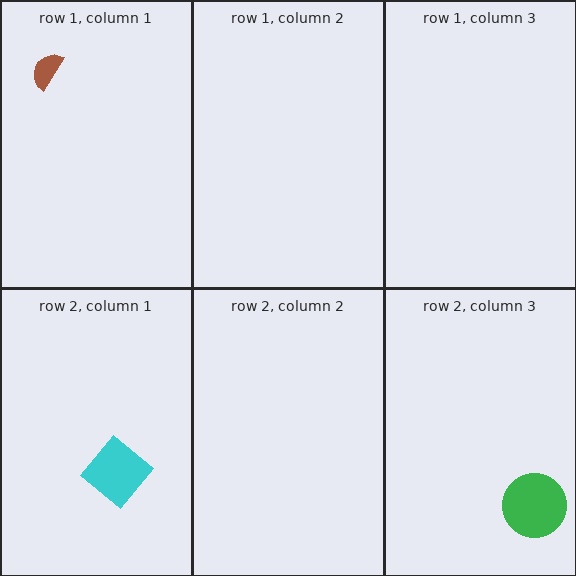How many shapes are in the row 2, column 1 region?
1.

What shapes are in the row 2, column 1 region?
The cyan diamond.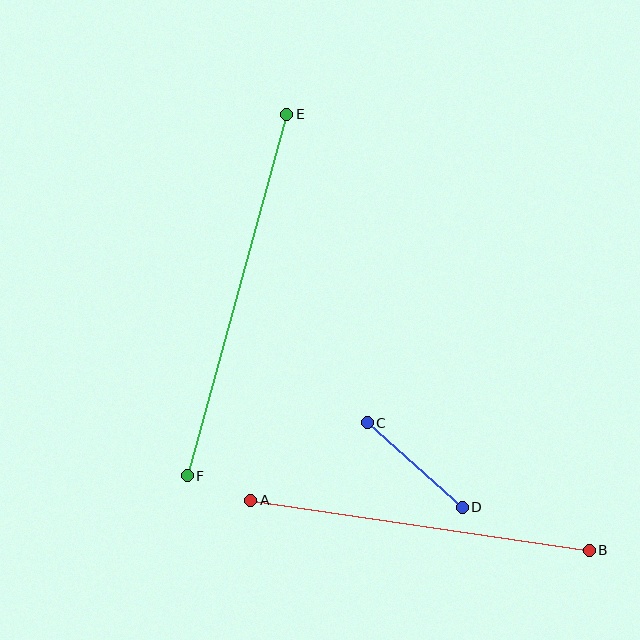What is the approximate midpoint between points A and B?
The midpoint is at approximately (420, 525) pixels.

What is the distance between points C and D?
The distance is approximately 127 pixels.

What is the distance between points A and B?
The distance is approximately 342 pixels.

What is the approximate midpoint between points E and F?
The midpoint is at approximately (237, 295) pixels.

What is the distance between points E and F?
The distance is approximately 375 pixels.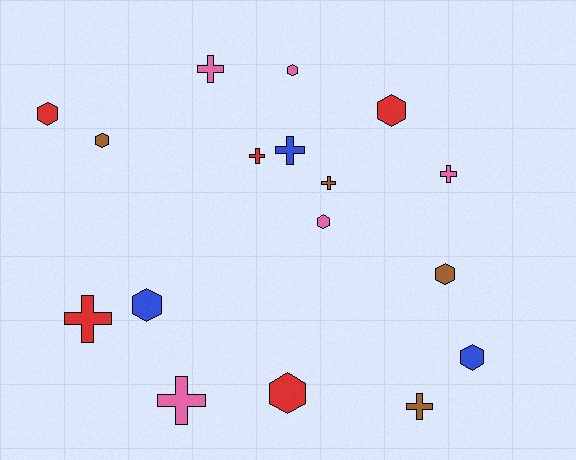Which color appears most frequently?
Pink, with 5 objects.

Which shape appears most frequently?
Hexagon, with 9 objects.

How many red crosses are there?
There are 2 red crosses.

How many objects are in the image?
There are 17 objects.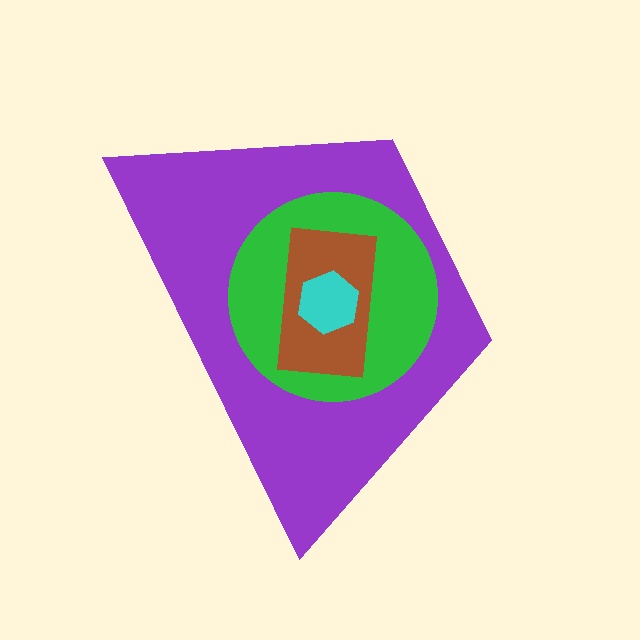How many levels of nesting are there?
4.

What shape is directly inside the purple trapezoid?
The green circle.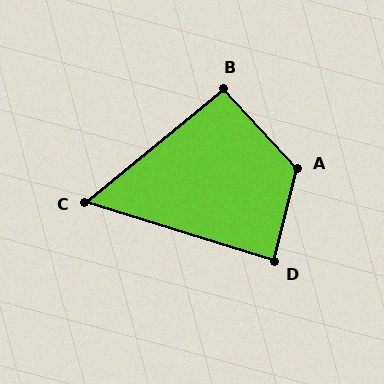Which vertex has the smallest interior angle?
C, at approximately 56 degrees.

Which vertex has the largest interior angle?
A, at approximately 124 degrees.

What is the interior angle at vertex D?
Approximately 87 degrees (approximately right).